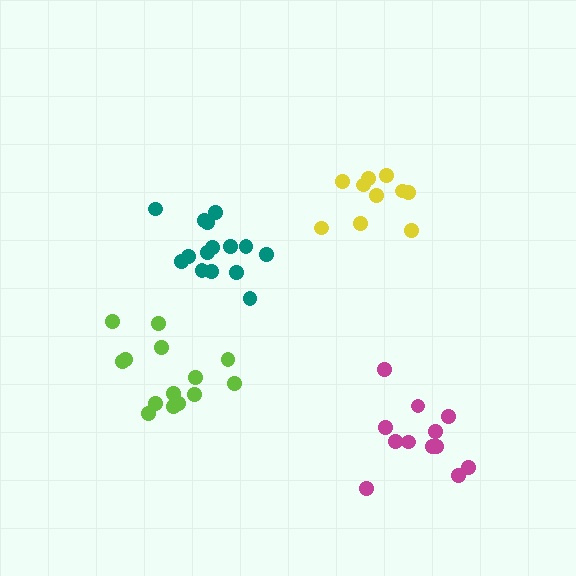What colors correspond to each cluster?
The clusters are colored: yellow, magenta, lime, teal.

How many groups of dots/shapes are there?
There are 4 groups.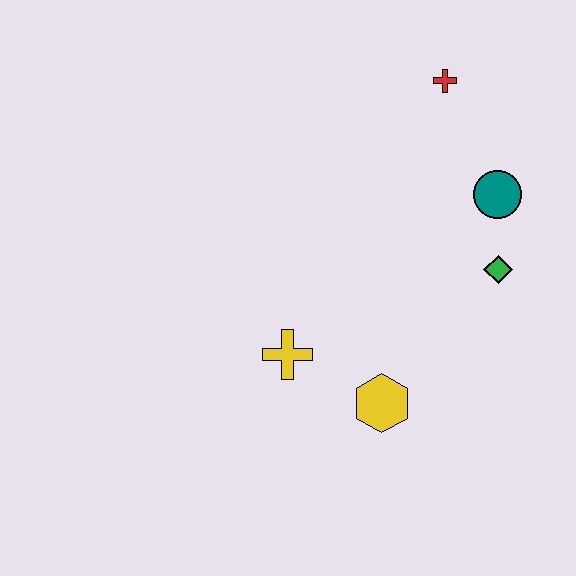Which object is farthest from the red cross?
The yellow hexagon is farthest from the red cross.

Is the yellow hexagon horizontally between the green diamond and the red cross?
No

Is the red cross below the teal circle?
No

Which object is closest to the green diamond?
The teal circle is closest to the green diamond.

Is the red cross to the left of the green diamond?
Yes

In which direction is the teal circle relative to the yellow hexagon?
The teal circle is above the yellow hexagon.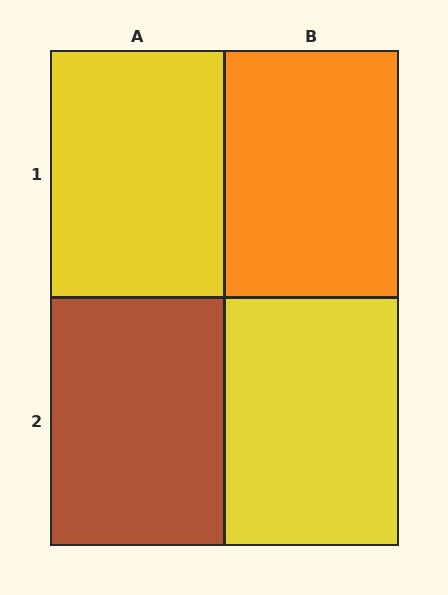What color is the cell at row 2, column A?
Brown.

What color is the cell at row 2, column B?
Yellow.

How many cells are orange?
1 cell is orange.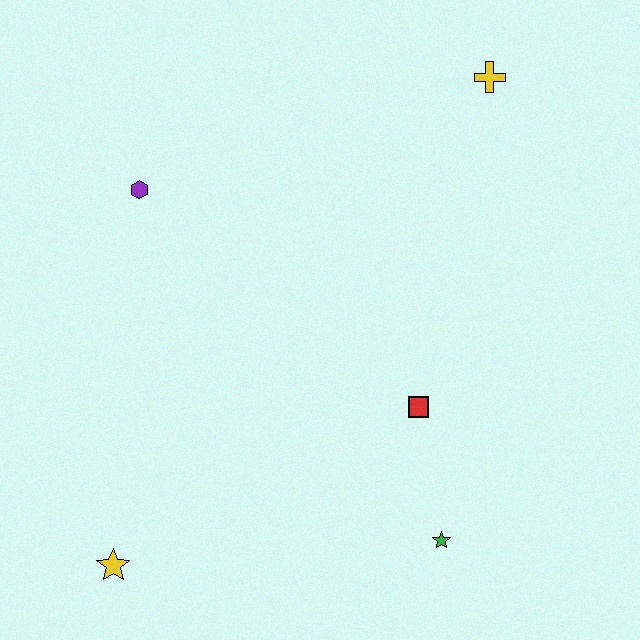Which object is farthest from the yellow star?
The yellow cross is farthest from the yellow star.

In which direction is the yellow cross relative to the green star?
The yellow cross is above the green star.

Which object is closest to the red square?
The green star is closest to the red square.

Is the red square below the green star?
No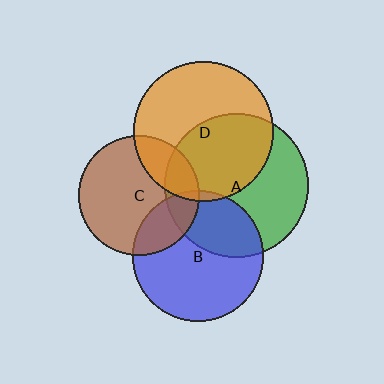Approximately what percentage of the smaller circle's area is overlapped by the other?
Approximately 25%.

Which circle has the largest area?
Circle A (green).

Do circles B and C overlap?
Yes.